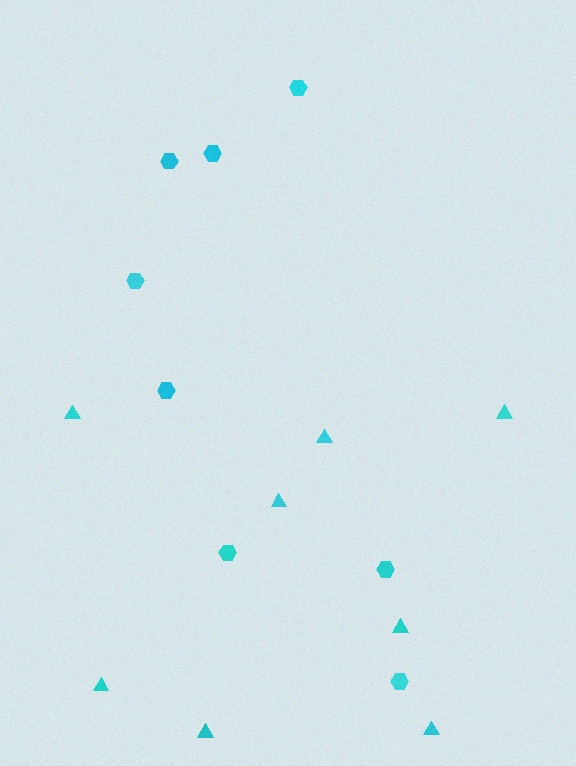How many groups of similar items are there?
There are 2 groups: one group of hexagons (8) and one group of triangles (8).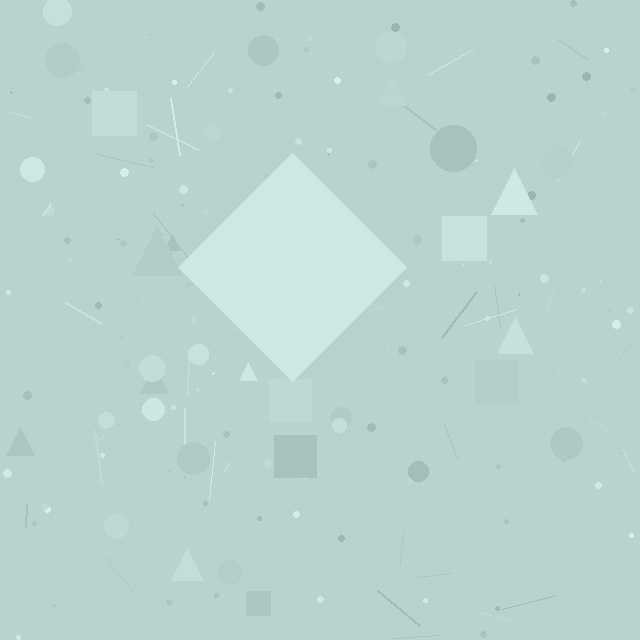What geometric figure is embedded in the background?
A diamond is embedded in the background.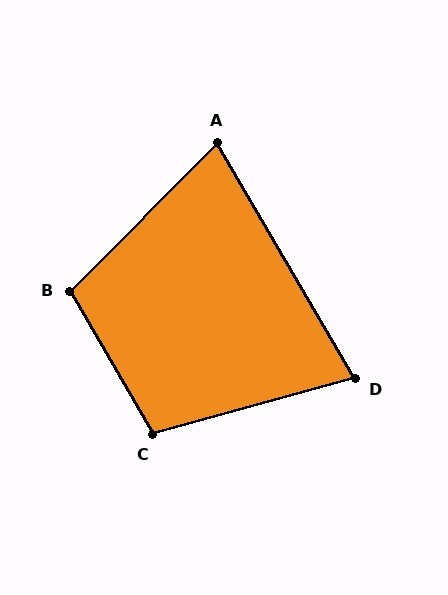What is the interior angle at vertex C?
Approximately 105 degrees (obtuse).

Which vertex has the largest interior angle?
B, at approximately 105 degrees.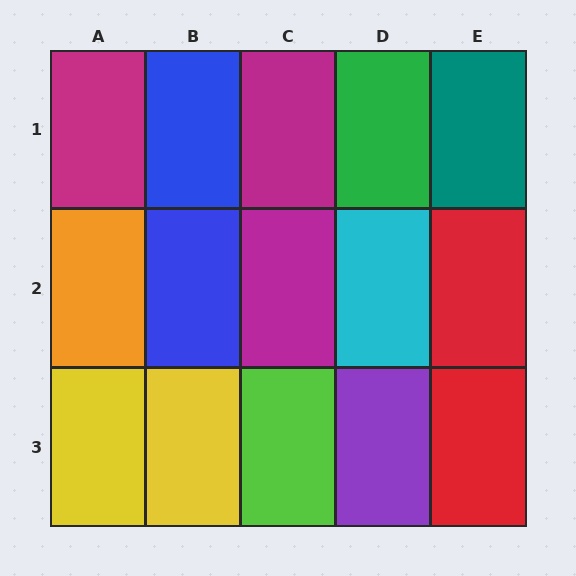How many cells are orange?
1 cell is orange.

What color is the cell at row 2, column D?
Cyan.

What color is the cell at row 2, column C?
Magenta.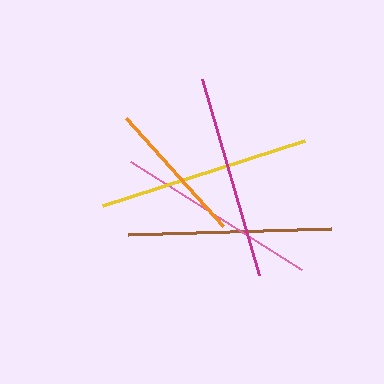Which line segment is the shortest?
The orange line is the shortest at approximately 145 pixels.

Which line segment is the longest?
The yellow line is the longest at approximately 212 pixels.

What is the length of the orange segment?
The orange segment is approximately 145 pixels long.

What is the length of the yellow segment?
The yellow segment is approximately 212 pixels long.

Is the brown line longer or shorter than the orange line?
The brown line is longer than the orange line.